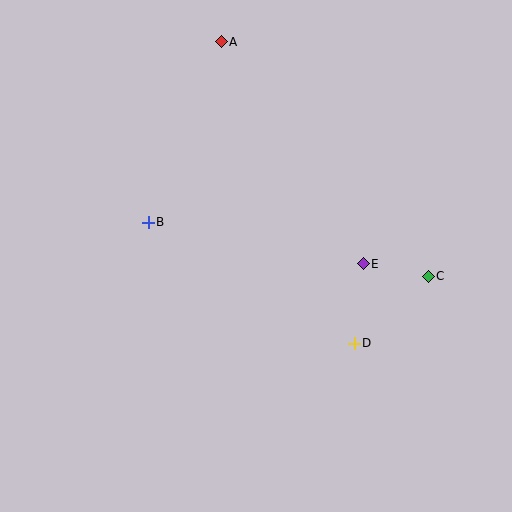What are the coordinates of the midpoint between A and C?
The midpoint between A and C is at (325, 159).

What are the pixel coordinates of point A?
Point A is at (221, 42).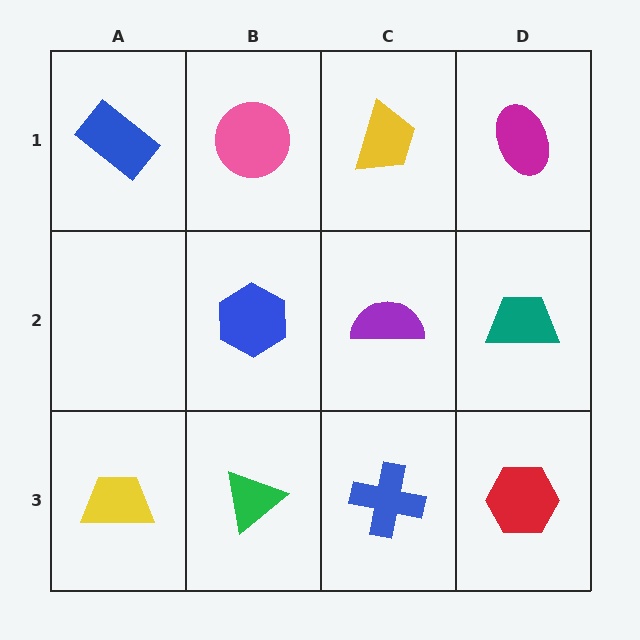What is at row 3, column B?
A green triangle.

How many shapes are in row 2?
3 shapes.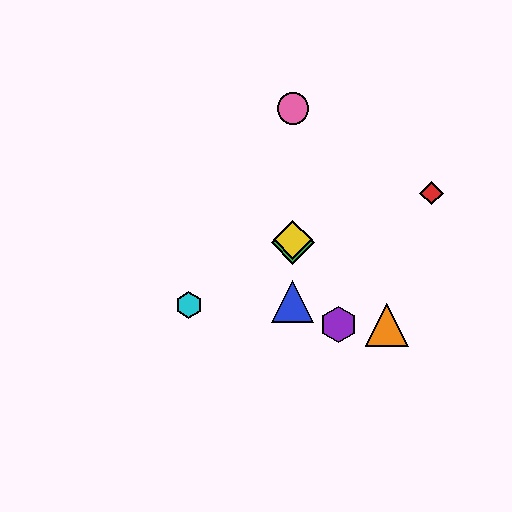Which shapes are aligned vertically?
The blue triangle, the green diamond, the yellow diamond, the pink circle are aligned vertically.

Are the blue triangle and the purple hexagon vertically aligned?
No, the blue triangle is at x≈293 and the purple hexagon is at x≈338.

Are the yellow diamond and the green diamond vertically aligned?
Yes, both are at x≈293.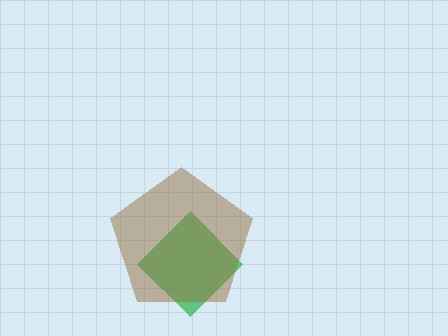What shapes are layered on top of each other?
The layered shapes are: a green diamond, a brown pentagon.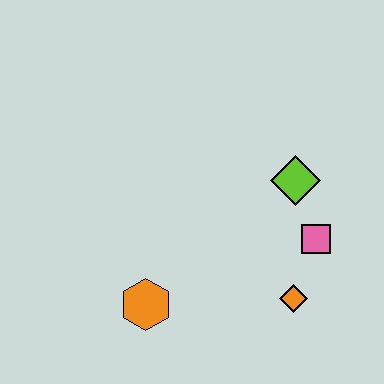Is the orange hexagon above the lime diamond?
No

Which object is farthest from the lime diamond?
The orange hexagon is farthest from the lime diamond.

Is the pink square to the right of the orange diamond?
Yes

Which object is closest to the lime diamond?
The pink square is closest to the lime diamond.